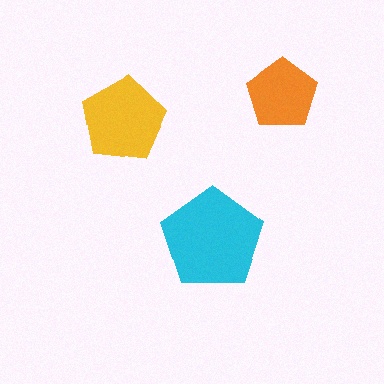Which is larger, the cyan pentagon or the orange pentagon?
The cyan one.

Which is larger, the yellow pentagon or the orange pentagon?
The yellow one.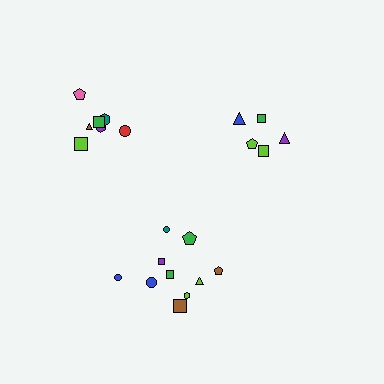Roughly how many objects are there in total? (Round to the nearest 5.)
Roughly 20 objects in total.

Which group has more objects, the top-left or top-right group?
The top-left group.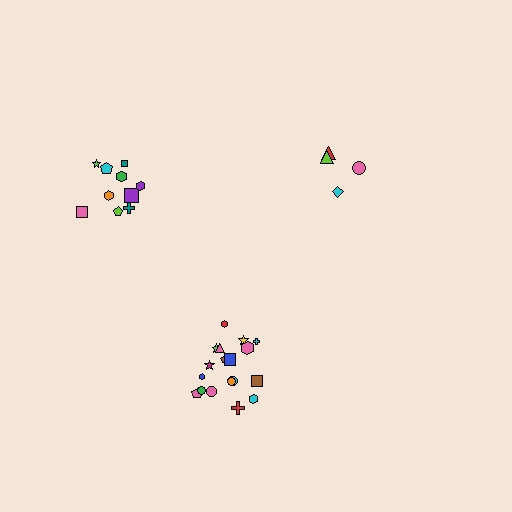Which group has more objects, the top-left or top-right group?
The top-left group.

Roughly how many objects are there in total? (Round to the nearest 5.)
Roughly 30 objects in total.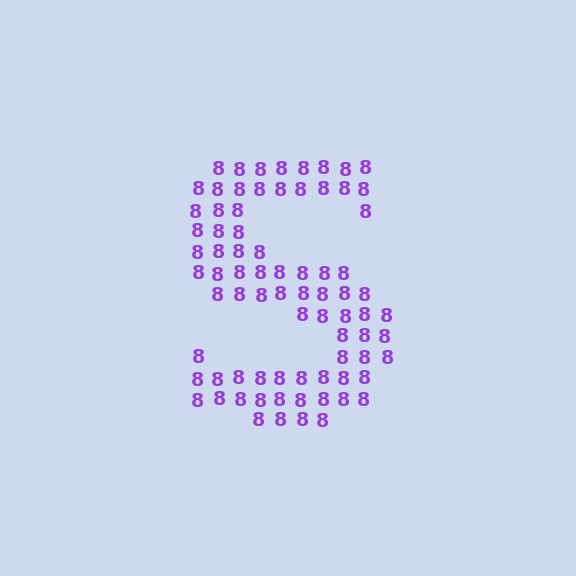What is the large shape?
The large shape is the letter S.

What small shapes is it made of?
It is made of small digit 8's.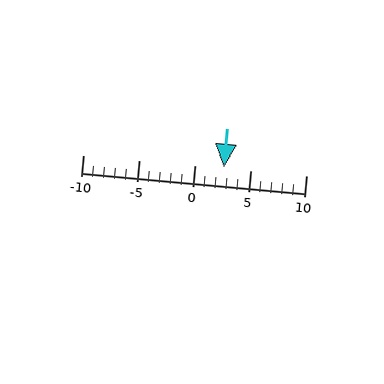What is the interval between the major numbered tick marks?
The major tick marks are spaced 5 units apart.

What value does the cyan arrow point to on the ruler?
The cyan arrow points to approximately 3.